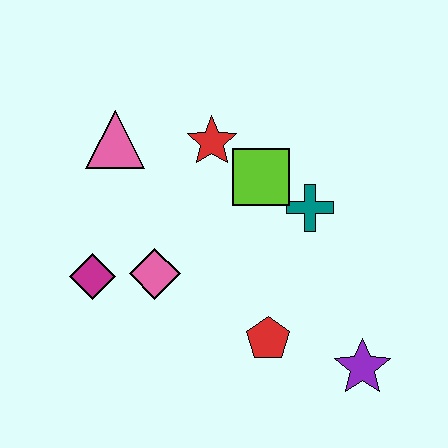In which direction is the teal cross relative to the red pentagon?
The teal cross is above the red pentagon.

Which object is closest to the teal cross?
The lime square is closest to the teal cross.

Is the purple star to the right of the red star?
Yes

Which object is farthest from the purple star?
The pink triangle is farthest from the purple star.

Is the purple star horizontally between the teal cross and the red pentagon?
No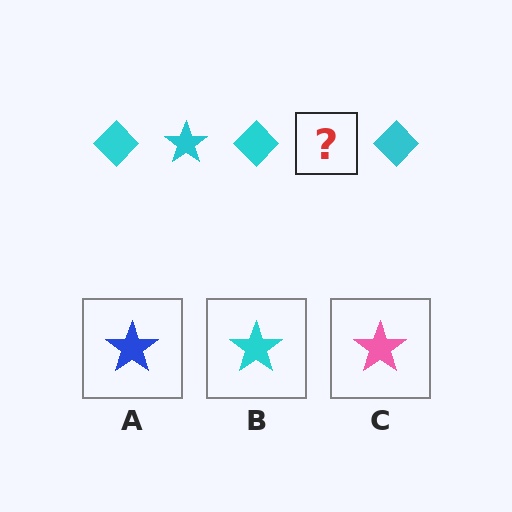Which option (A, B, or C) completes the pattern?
B.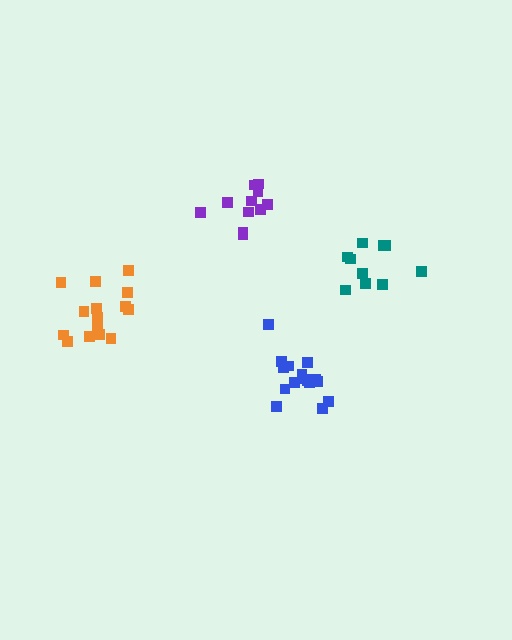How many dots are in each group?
Group 1: 16 dots, Group 2: 10 dots, Group 3: 15 dots, Group 4: 11 dots (52 total).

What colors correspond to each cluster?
The clusters are colored: blue, teal, orange, purple.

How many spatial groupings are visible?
There are 4 spatial groupings.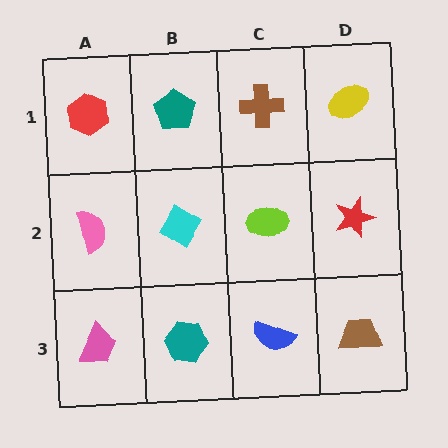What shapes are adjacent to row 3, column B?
A cyan diamond (row 2, column B), a pink trapezoid (row 3, column A), a blue semicircle (row 3, column C).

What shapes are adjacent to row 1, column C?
A lime ellipse (row 2, column C), a teal pentagon (row 1, column B), a yellow ellipse (row 1, column D).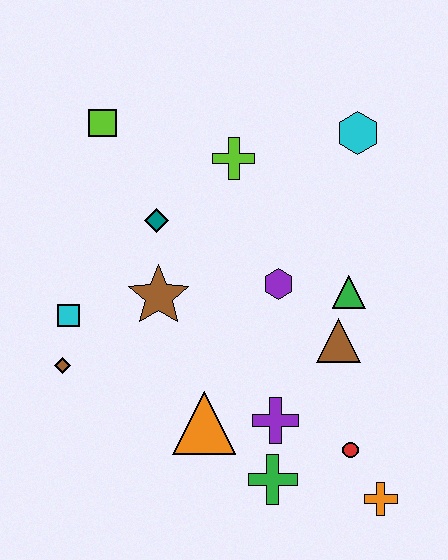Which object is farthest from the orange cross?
The lime square is farthest from the orange cross.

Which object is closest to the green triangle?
The brown triangle is closest to the green triangle.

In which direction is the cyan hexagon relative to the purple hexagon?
The cyan hexagon is above the purple hexagon.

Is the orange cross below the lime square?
Yes